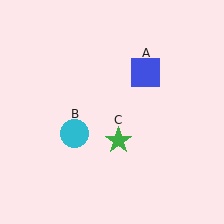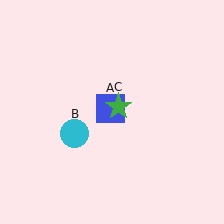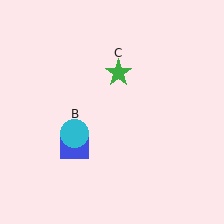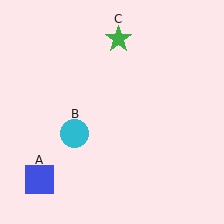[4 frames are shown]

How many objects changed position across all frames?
2 objects changed position: blue square (object A), green star (object C).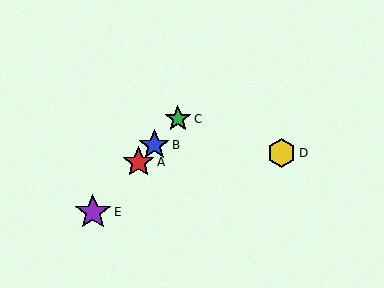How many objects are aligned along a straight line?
4 objects (A, B, C, E) are aligned along a straight line.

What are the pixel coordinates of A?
Object A is at (139, 162).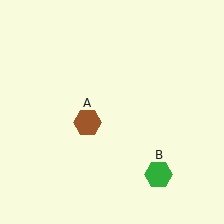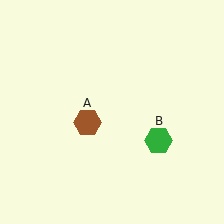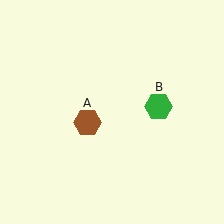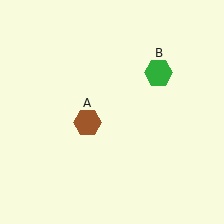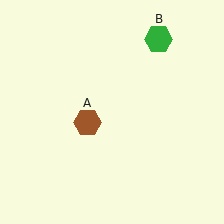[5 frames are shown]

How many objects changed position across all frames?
1 object changed position: green hexagon (object B).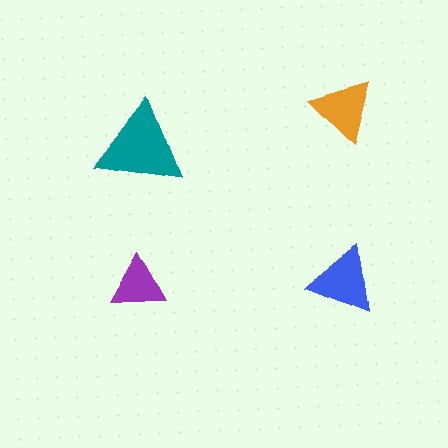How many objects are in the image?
There are 4 objects in the image.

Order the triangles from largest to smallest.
the teal one, the blue one, the orange one, the purple one.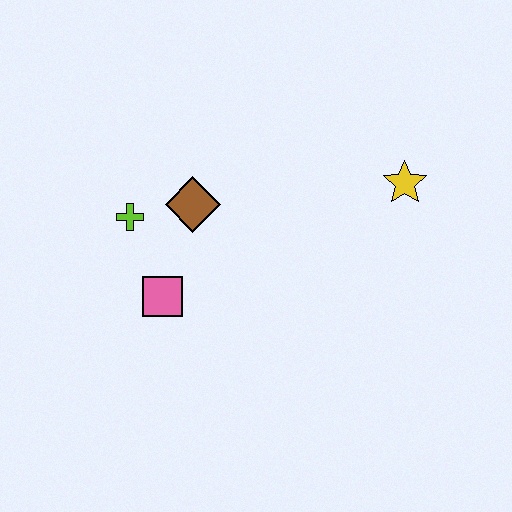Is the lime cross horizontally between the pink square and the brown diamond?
No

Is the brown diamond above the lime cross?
Yes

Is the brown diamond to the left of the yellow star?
Yes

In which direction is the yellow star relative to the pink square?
The yellow star is to the right of the pink square.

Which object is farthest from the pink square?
The yellow star is farthest from the pink square.